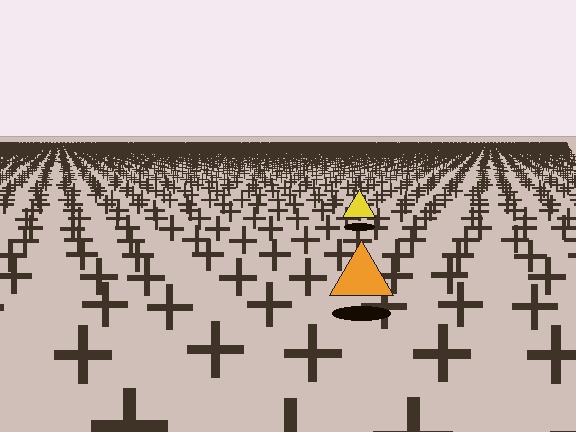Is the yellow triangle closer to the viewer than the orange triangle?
No. The orange triangle is closer — you can tell from the texture gradient: the ground texture is coarser near it.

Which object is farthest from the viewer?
The yellow triangle is farthest from the viewer. It appears smaller and the ground texture around it is denser.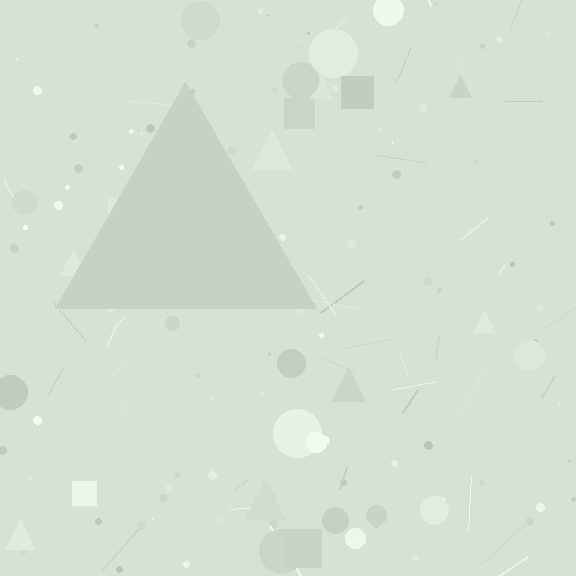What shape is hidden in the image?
A triangle is hidden in the image.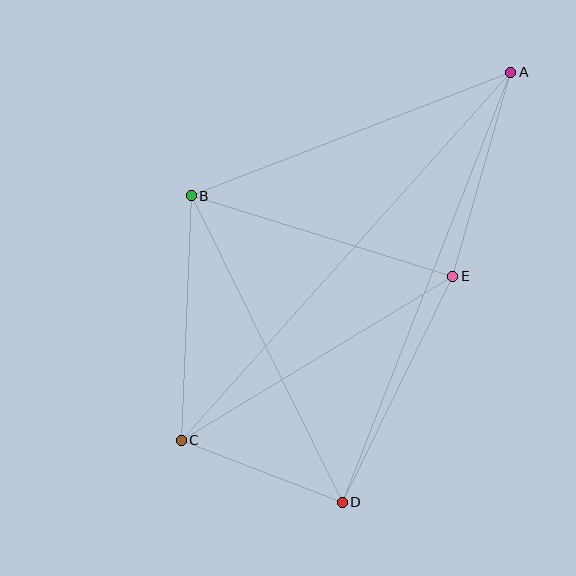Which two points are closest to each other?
Points C and D are closest to each other.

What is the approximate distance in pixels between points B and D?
The distance between B and D is approximately 341 pixels.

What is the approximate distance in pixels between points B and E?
The distance between B and E is approximately 274 pixels.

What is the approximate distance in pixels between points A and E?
The distance between A and E is approximately 212 pixels.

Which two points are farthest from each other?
Points A and C are farthest from each other.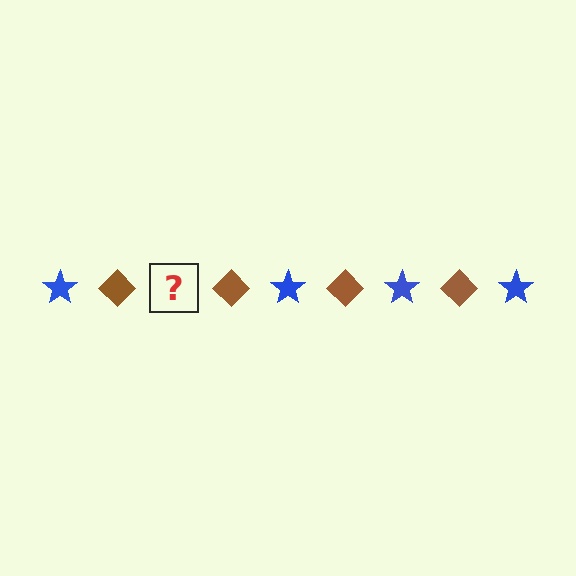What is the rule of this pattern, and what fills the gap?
The rule is that the pattern alternates between blue star and brown diamond. The gap should be filled with a blue star.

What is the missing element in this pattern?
The missing element is a blue star.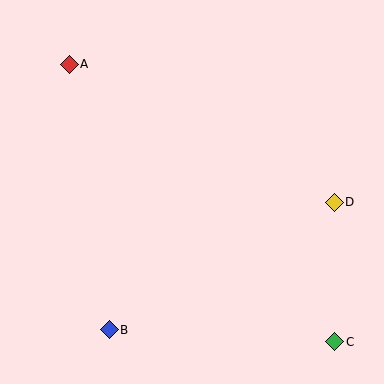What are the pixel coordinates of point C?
Point C is at (335, 342).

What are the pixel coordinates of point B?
Point B is at (109, 330).